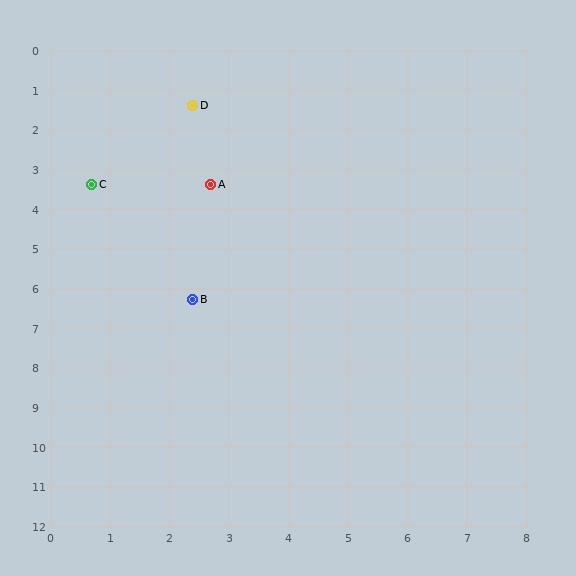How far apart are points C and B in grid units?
Points C and B are about 3.4 grid units apart.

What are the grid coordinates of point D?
Point D is at approximately (2.4, 1.4).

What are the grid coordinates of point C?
Point C is at approximately (0.7, 3.4).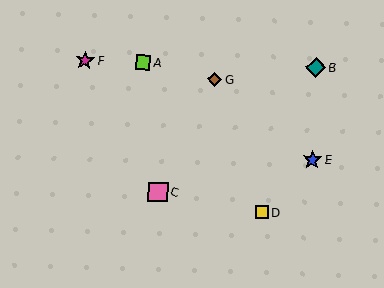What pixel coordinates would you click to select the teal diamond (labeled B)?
Click at (315, 67) to select the teal diamond B.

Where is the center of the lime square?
The center of the lime square is at (143, 62).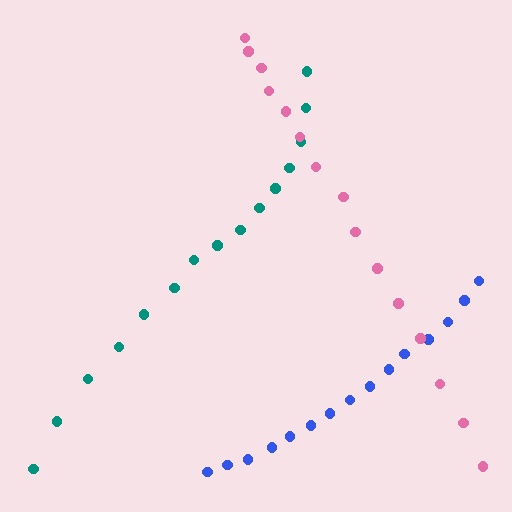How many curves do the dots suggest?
There are 3 distinct paths.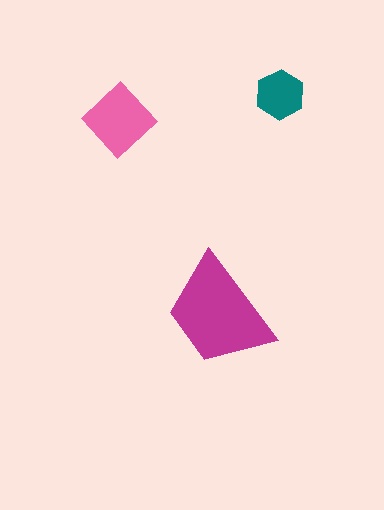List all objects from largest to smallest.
The magenta trapezoid, the pink diamond, the teal hexagon.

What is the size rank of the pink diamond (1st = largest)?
2nd.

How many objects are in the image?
There are 3 objects in the image.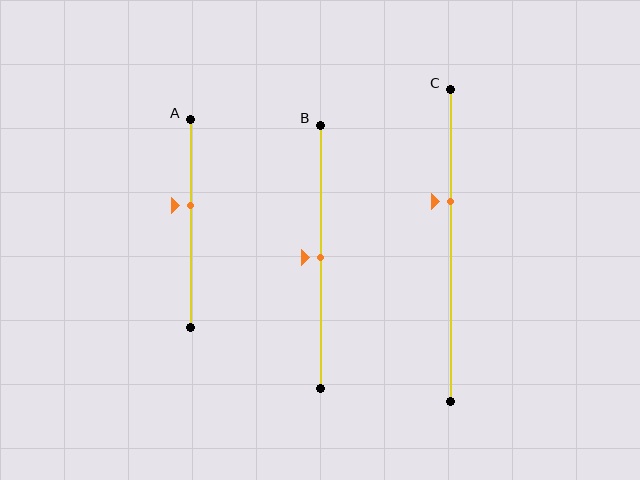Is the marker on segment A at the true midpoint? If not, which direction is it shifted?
No, the marker on segment A is shifted upward by about 9% of the segment length.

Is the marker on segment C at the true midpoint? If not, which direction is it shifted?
No, the marker on segment C is shifted upward by about 14% of the segment length.